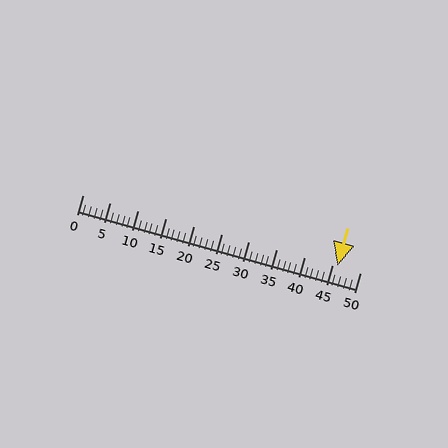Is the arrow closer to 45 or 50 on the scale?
The arrow is closer to 45.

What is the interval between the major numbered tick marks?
The major tick marks are spaced 5 units apart.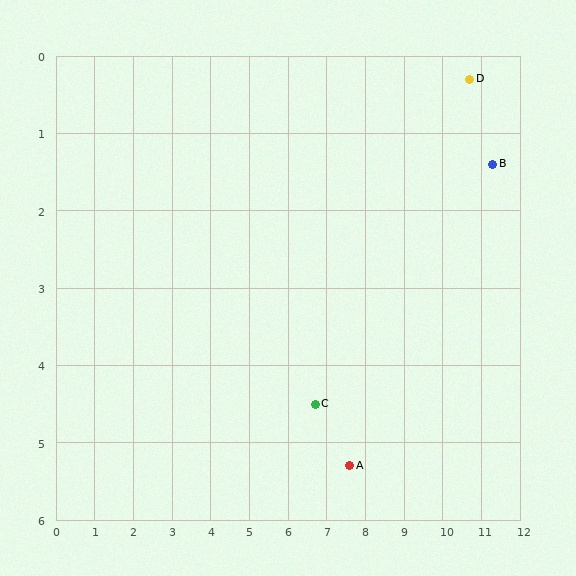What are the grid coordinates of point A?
Point A is at approximately (7.6, 5.3).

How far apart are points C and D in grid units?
Points C and D are about 5.8 grid units apart.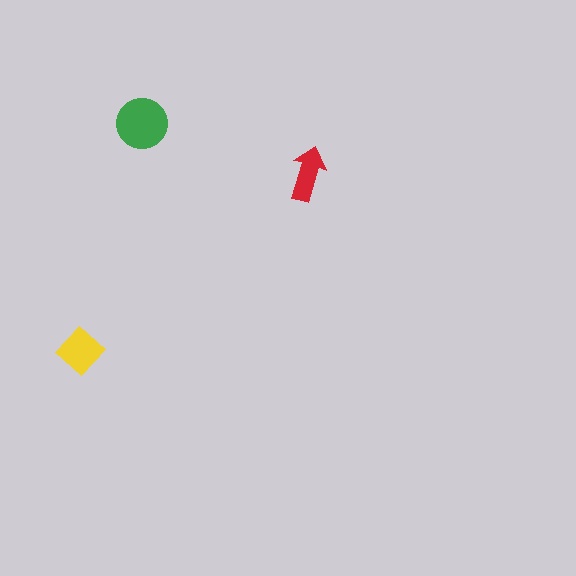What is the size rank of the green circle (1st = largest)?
1st.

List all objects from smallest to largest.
The red arrow, the yellow diamond, the green circle.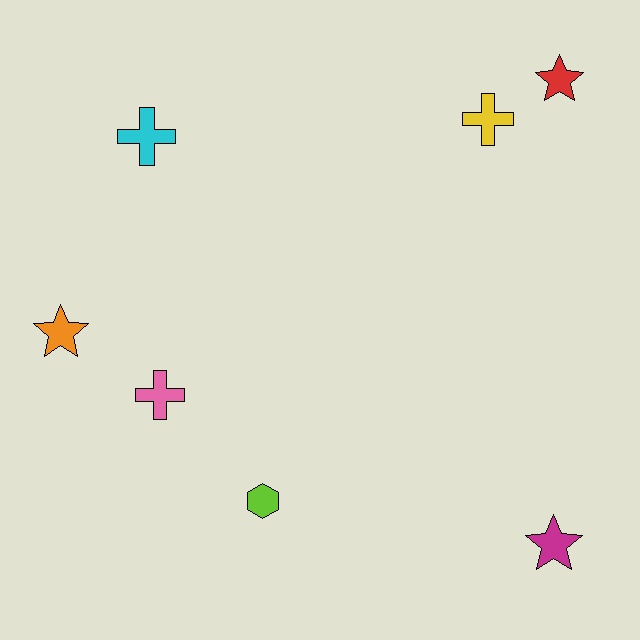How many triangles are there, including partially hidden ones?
There are no triangles.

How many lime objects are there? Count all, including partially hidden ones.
There is 1 lime object.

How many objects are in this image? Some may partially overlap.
There are 7 objects.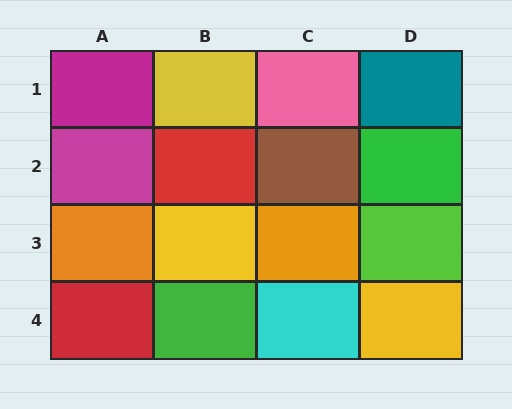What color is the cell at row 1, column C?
Pink.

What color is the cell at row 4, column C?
Cyan.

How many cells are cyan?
1 cell is cyan.